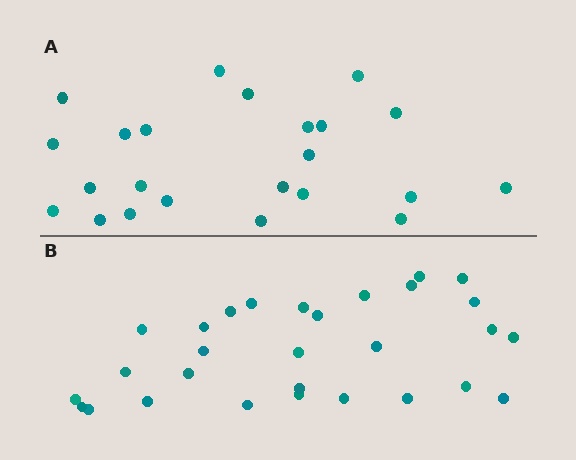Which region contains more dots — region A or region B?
Region B (the bottom region) has more dots.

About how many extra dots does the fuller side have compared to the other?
Region B has about 6 more dots than region A.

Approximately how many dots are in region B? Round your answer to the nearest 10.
About 30 dots. (The exact count is 29, which rounds to 30.)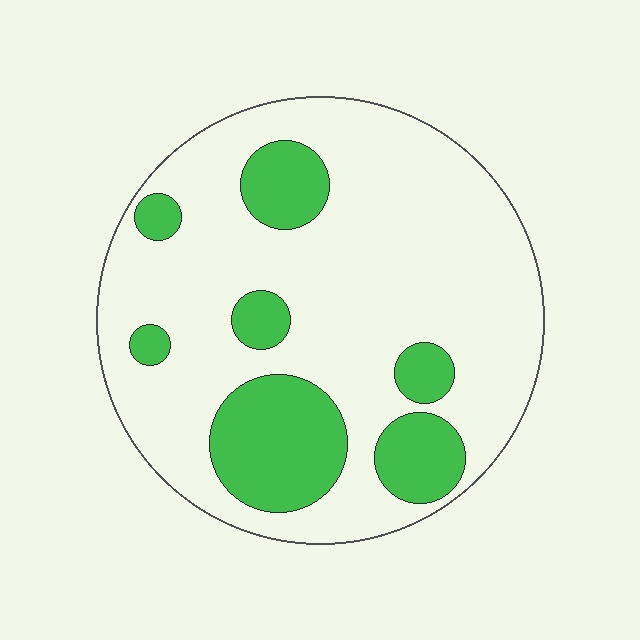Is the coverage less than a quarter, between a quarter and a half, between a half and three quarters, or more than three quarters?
Less than a quarter.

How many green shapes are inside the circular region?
7.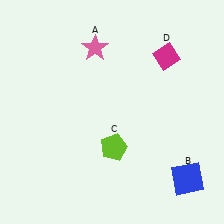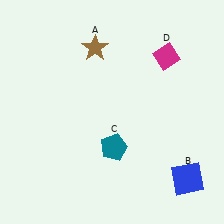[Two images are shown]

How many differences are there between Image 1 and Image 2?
There are 2 differences between the two images.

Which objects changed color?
A changed from pink to brown. C changed from lime to teal.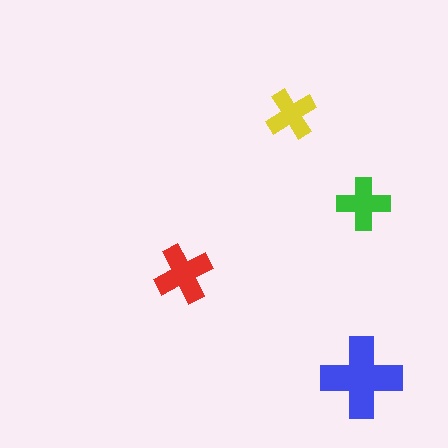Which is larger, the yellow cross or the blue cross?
The blue one.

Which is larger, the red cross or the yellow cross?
The red one.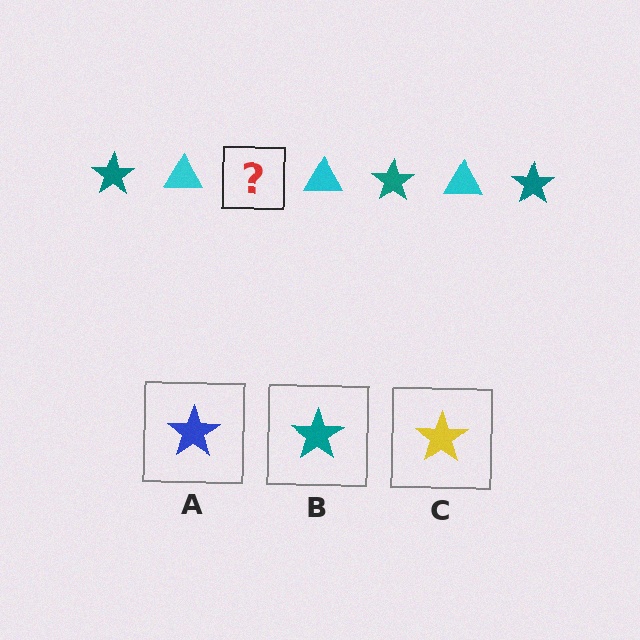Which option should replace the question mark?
Option B.